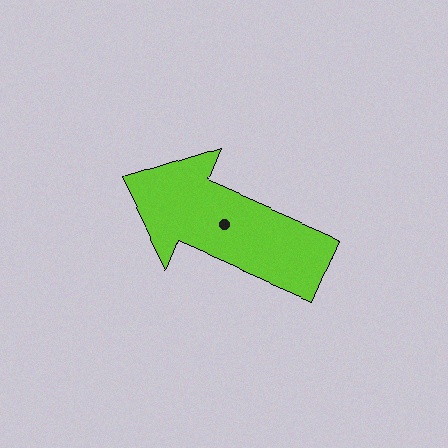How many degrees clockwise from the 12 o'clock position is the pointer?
Approximately 294 degrees.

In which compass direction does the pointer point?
Northwest.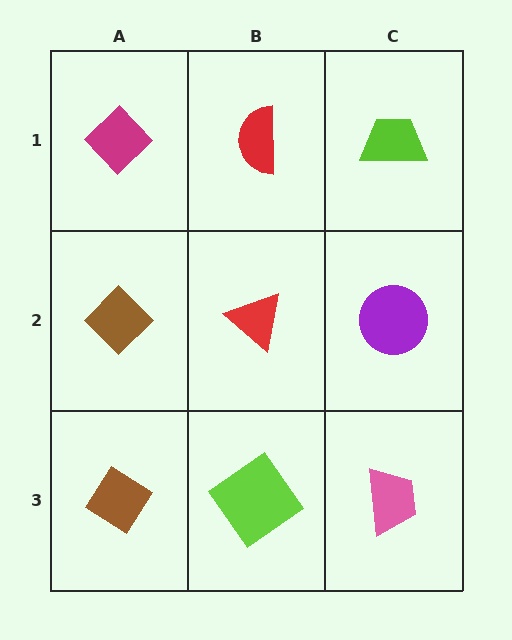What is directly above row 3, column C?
A purple circle.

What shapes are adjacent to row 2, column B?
A red semicircle (row 1, column B), a lime diamond (row 3, column B), a brown diamond (row 2, column A), a purple circle (row 2, column C).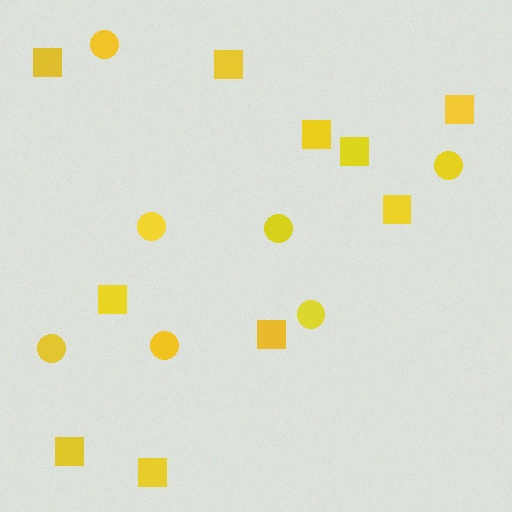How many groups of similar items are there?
There are 2 groups: one group of circles (7) and one group of squares (10).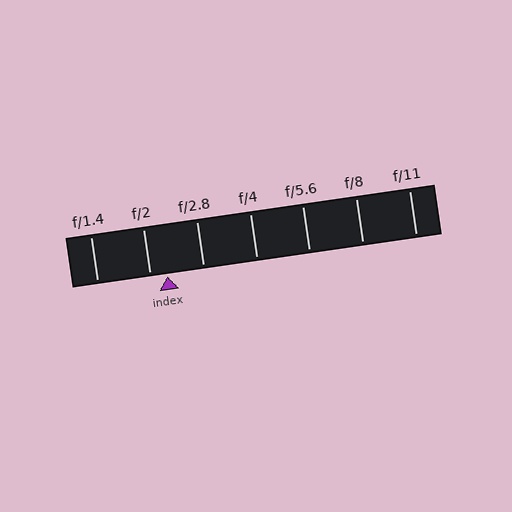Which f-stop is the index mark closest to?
The index mark is closest to f/2.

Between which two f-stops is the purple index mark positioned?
The index mark is between f/2 and f/2.8.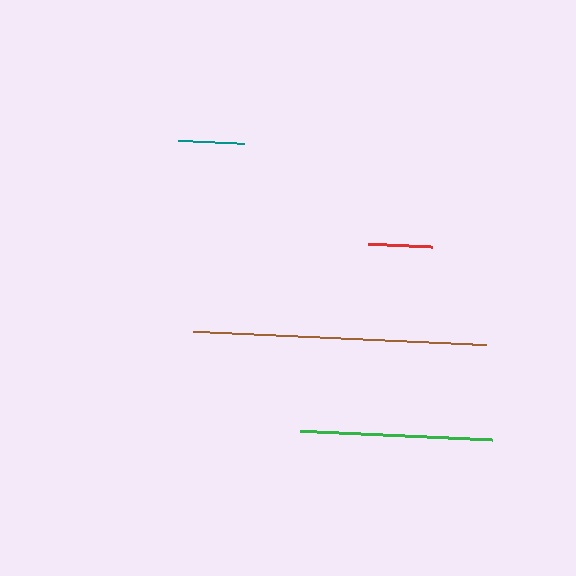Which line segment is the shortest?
The red line is the shortest at approximately 64 pixels.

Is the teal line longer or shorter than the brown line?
The brown line is longer than the teal line.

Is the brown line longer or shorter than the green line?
The brown line is longer than the green line.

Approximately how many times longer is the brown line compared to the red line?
The brown line is approximately 4.6 times the length of the red line.